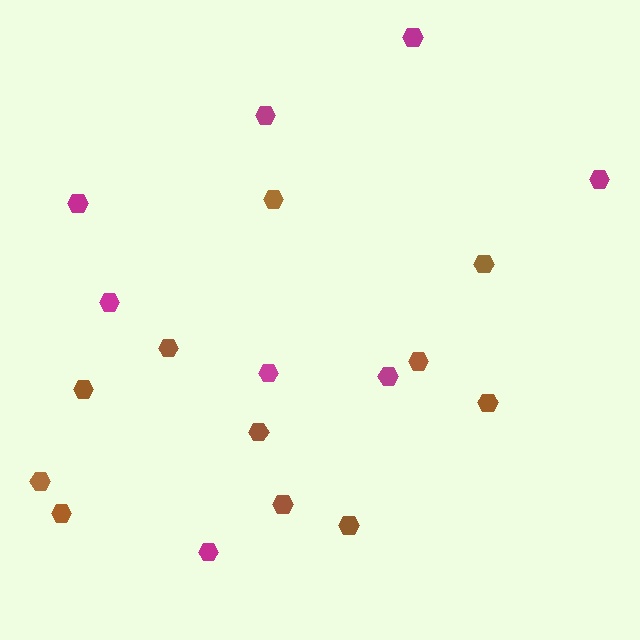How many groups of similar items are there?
There are 2 groups: one group of brown hexagons (11) and one group of magenta hexagons (8).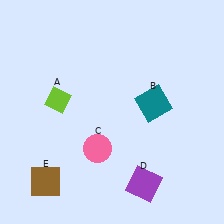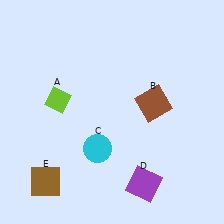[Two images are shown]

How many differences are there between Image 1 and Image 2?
There are 2 differences between the two images.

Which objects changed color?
B changed from teal to brown. C changed from pink to cyan.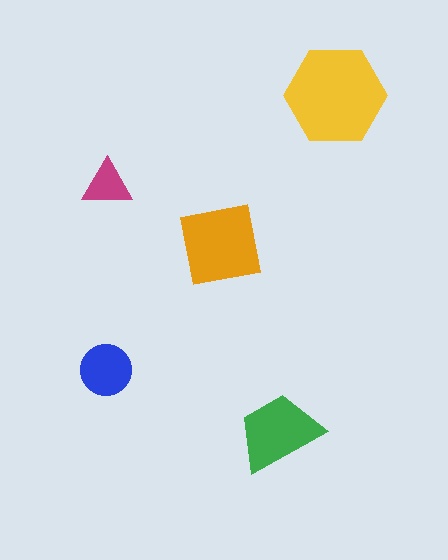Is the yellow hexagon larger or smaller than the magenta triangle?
Larger.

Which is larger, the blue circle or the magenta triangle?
The blue circle.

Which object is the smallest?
The magenta triangle.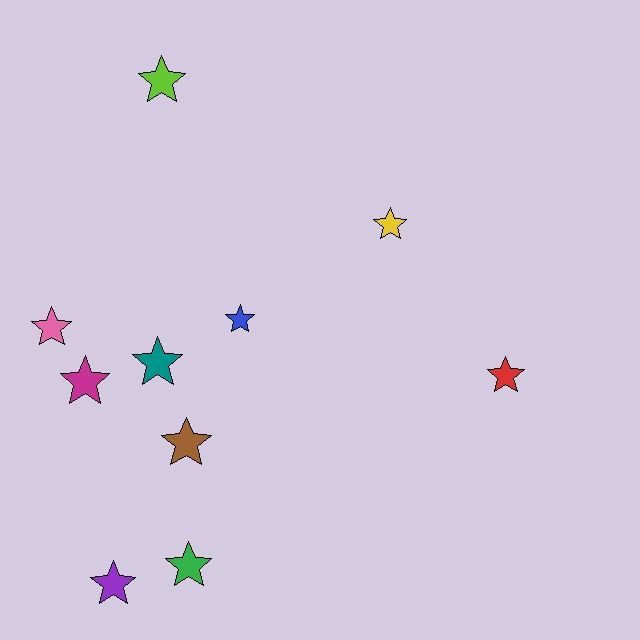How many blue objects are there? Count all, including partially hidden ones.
There is 1 blue object.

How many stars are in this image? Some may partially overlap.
There are 10 stars.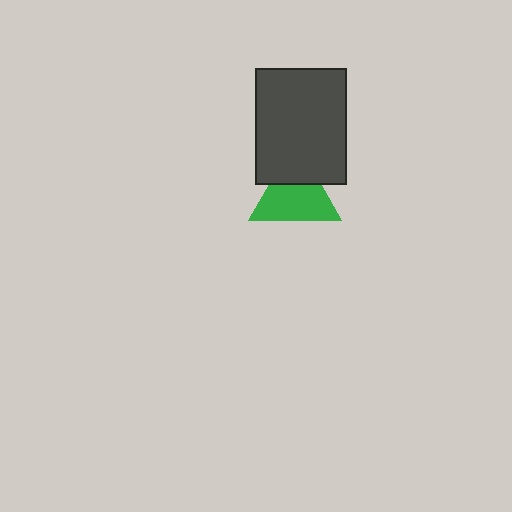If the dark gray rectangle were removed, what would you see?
You would see the complete green triangle.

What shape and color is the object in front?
The object in front is a dark gray rectangle.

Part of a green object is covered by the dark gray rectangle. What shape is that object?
It is a triangle.